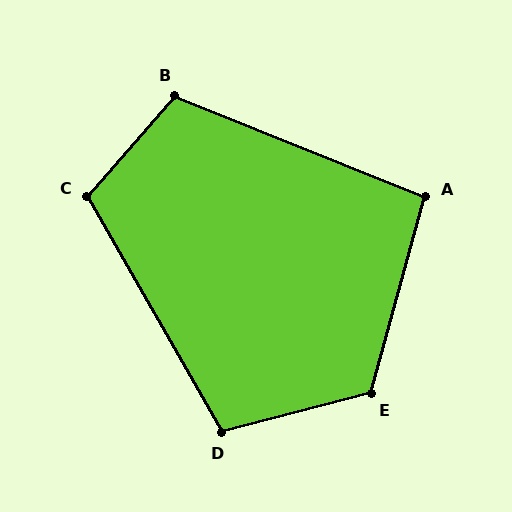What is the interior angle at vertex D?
Approximately 105 degrees (obtuse).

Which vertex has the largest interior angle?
E, at approximately 120 degrees.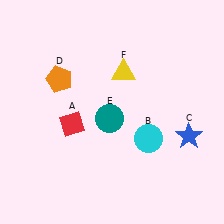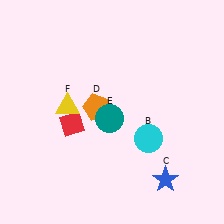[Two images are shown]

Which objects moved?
The objects that moved are: the blue star (C), the orange pentagon (D), the yellow triangle (F).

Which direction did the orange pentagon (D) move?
The orange pentagon (D) moved right.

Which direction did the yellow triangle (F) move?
The yellow triangle (F) moved left.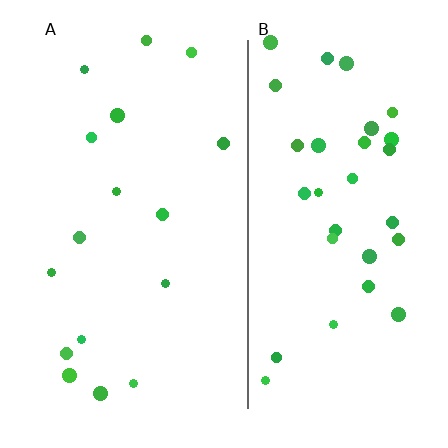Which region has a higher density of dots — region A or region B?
B (the right).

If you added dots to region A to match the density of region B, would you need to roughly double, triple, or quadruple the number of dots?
Approximately double.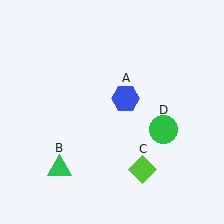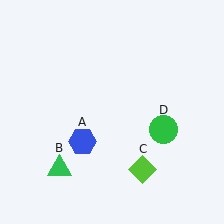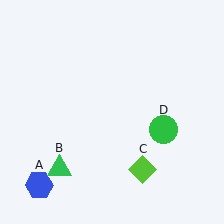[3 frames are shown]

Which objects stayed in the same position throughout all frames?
Green triangle (object B) and lime diamond (object C) and green circle (object D) remained stationary.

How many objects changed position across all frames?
1 object changed position: blue hexagon (object A).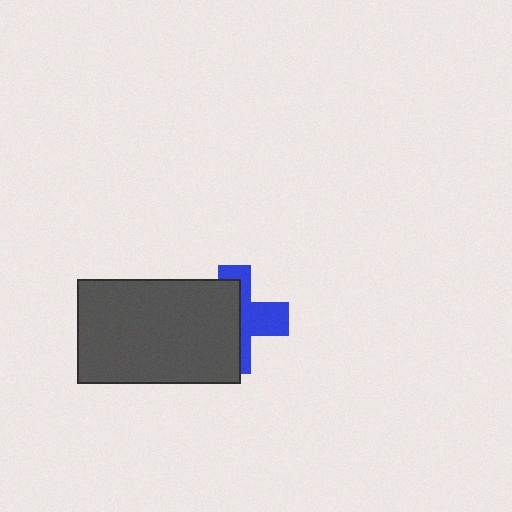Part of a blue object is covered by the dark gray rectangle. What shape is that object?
It is a cross.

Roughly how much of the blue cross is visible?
A small part of it is visible (roughly 43%).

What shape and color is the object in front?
The object in front is a dark gray rectangle.